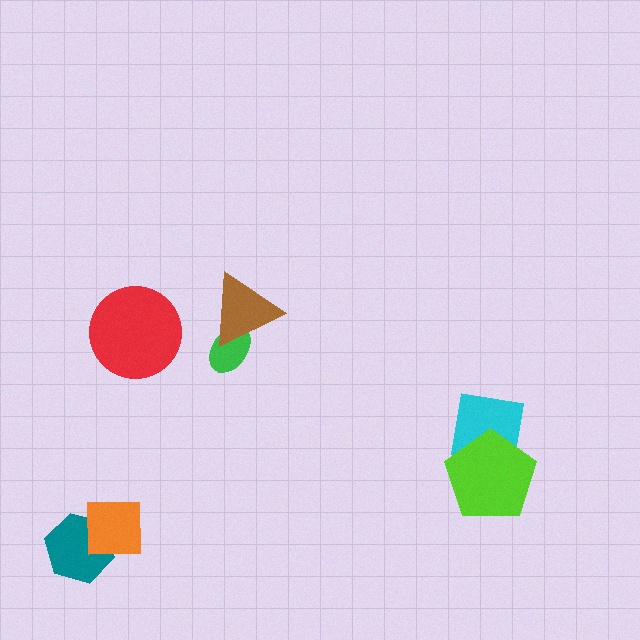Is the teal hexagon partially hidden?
Yes, it is partially covered by another shape.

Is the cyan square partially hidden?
Yes, it is partially covered by another shape.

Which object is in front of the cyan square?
The lime pentagon is in front of the cyan square.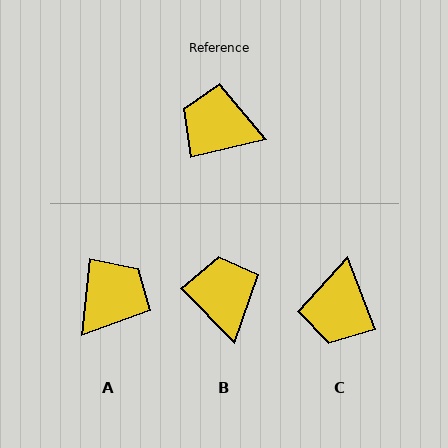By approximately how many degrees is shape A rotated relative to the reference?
Approximately 110 degrees clockwise.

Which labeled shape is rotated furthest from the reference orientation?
A, about 110 degrees away.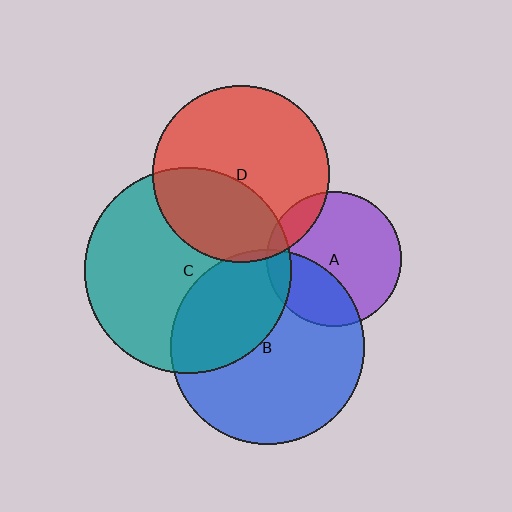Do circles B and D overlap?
Yes.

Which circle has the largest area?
Circle C (teal).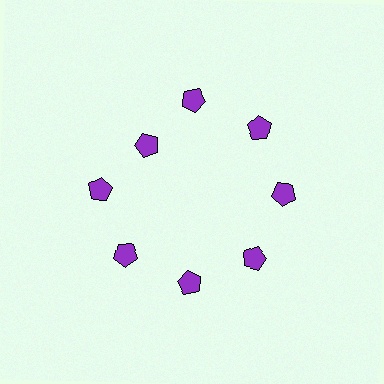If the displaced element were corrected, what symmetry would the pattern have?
It would have 8-fold rotational symmetry — the pattern would map onto itself every 45 degrees.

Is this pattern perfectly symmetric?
No. The 8 purple pentagons are arranged in a ring, but one element near the 10 o'clock position is pulled inward toward the center, breaking the 8-fold rotational symmetry.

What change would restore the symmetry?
The symmetry would be restored by moving it outward, back onto the ring so that all 8 pentagons sit at equal angles and equal distance from the center.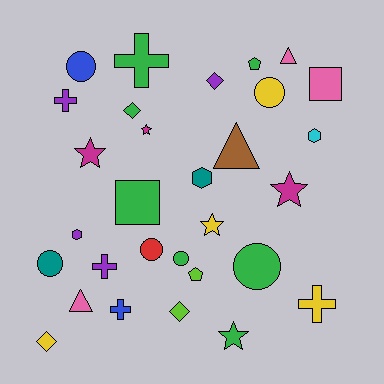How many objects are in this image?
There are 30 objects.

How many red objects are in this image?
There is 1 red object.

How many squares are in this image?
There are 2 squares.